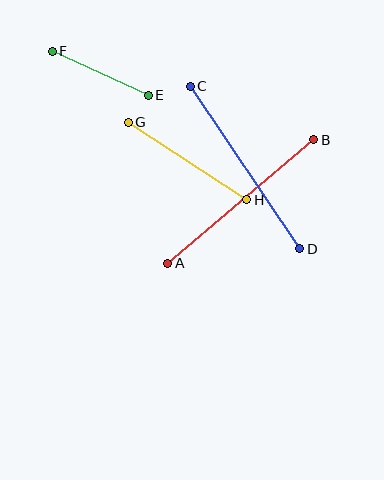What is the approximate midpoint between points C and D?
The midpoint is at approximately (245, 167) pixels.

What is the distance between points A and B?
The distance is approximately 191 pixels.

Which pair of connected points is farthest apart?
Points C and D are farthest apart.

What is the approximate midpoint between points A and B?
The midpoint is at approximately (241, 201) pixels.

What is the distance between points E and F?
The distance is approximately 105 pixels.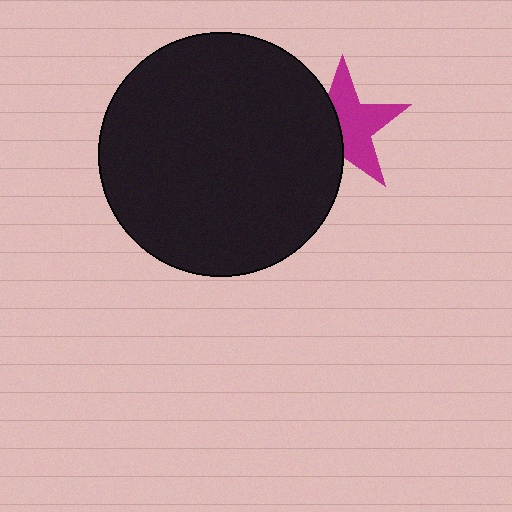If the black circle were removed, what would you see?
You would see the complete magenta star.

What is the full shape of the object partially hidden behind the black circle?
The partially hidden object is a magenta star.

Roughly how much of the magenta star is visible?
About half of it is visible (roughly 58%).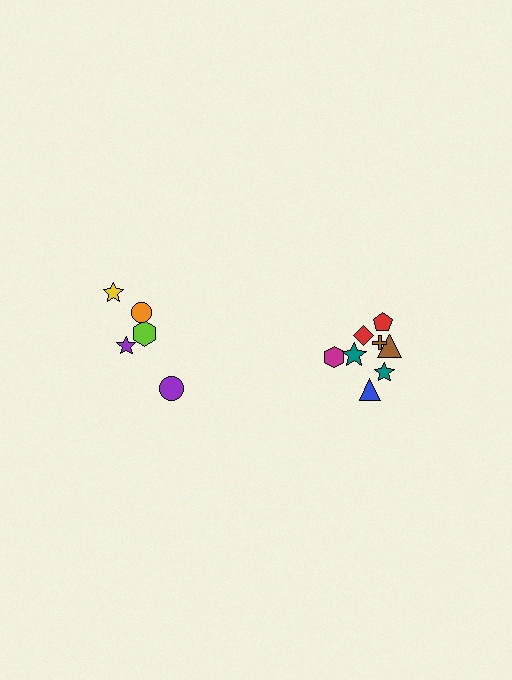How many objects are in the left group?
There are 5 objects.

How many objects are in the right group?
There are 8 objects.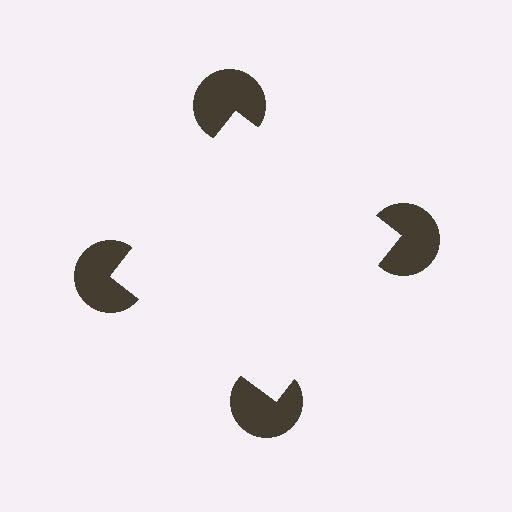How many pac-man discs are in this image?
There are 4 — one at each vertex of the illusory square.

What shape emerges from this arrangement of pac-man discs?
An illusory square — its edges are inferred from the aligned wedge cuts in the pac-man discs, not physically drawn.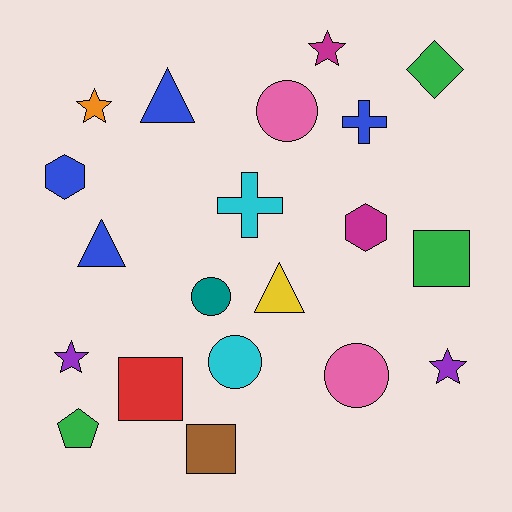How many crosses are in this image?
There are 2 crosses.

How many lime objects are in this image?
There are no lime objects.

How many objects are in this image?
There are 20 objects.